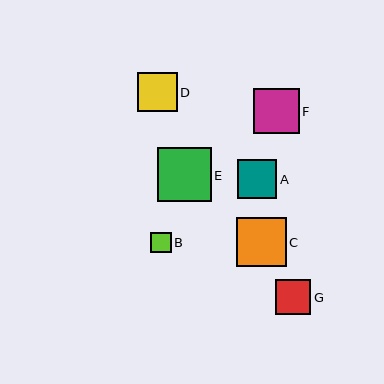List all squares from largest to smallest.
From largest to smallest: E, C, F, D, A, G, B.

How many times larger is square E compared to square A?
Square E is approximately 1.4 times the size of square A.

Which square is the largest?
Square E is the largest with a size of approximately 54 pixels.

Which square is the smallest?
Square B is the smallest with a size of approximately 20 pixels.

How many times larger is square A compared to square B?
Square A is approximately 1.9 times the size of square B.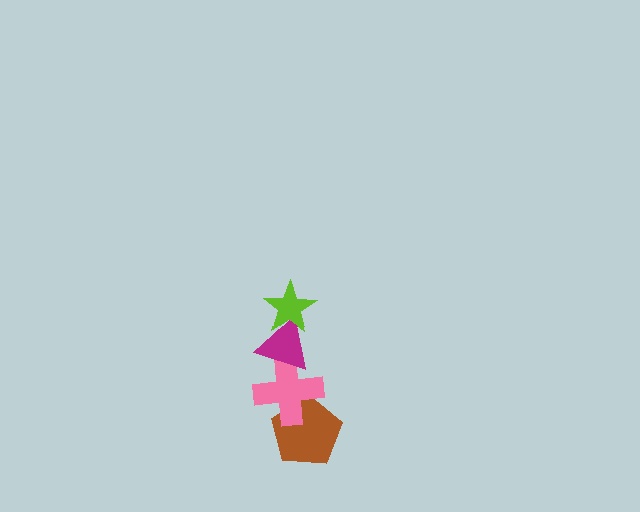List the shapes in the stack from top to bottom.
From top to bottom: the lime star, the magenta triangle, the pink cross, the brown pentagon.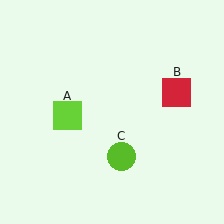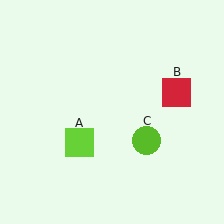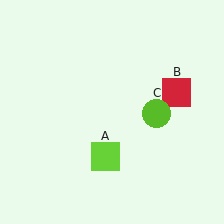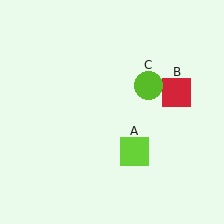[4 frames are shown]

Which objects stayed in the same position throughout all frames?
Red square (object B) remained stationary.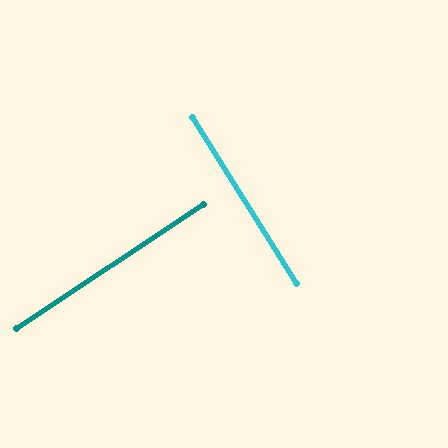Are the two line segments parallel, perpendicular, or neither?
Perpendicular — they meet at approximately 89°.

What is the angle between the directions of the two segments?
Approximately 89 degrees.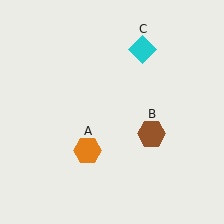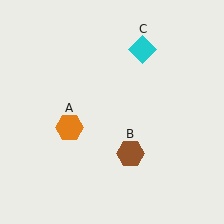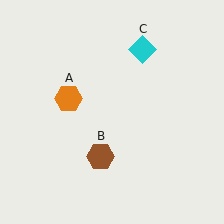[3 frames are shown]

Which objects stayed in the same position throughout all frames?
Cyan diamond (object C) remained stationary.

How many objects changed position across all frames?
2 objects changed position: orange hexagon (object A), brown hexagon (object B).